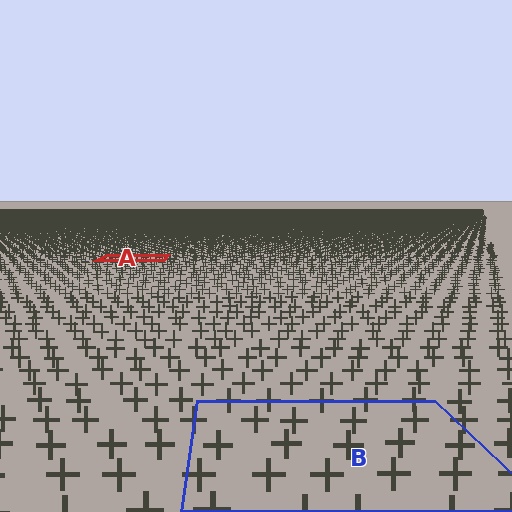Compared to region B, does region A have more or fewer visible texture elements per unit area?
Region A has more texture elements per unit area — they are packed more densely because it is farther away.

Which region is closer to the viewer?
Region B is closer. The texture elements there are larger and more spread out.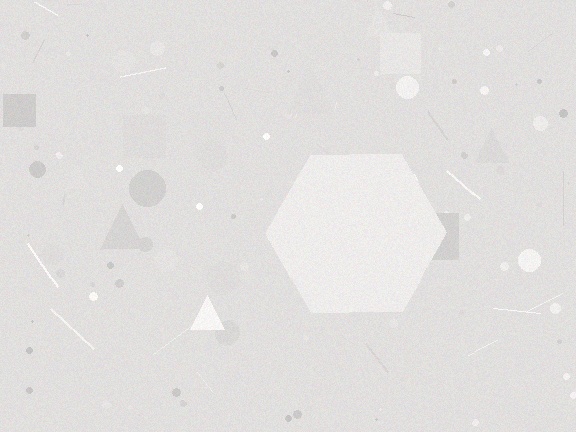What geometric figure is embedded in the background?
A hexagon is embedded in the background.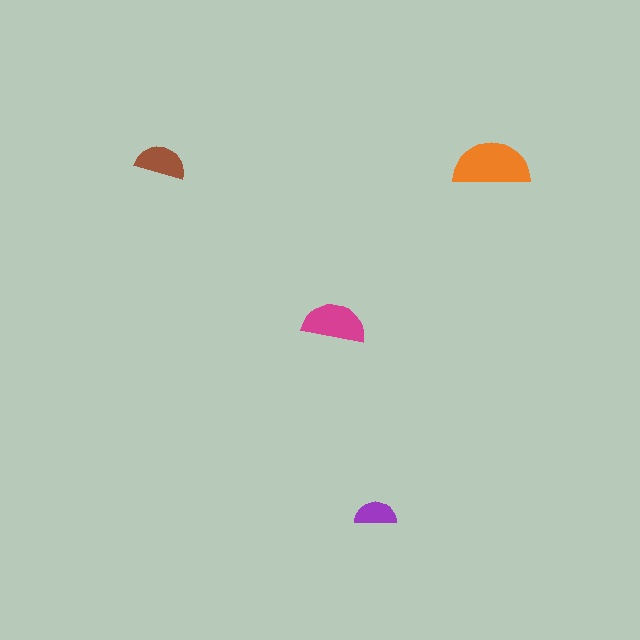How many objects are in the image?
There are 4 objects in the image.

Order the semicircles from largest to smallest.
the orange one, the magenta one, the brown one, the purple one.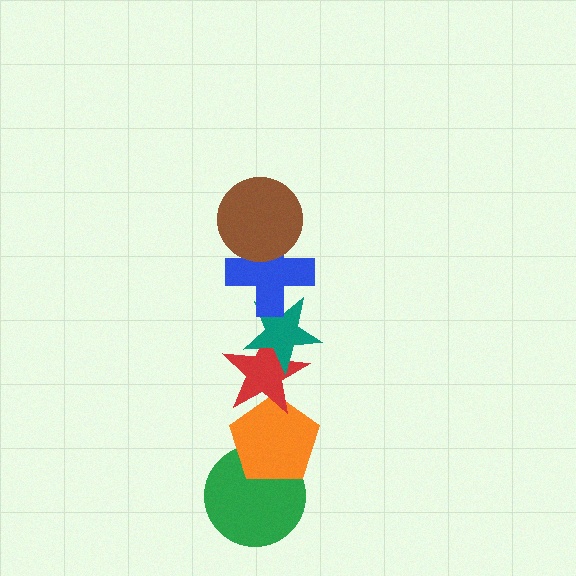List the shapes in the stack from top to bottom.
From top to bottom: the brown circle, the blue cross, the teal star, the red star, the orange pentagon, the green circle.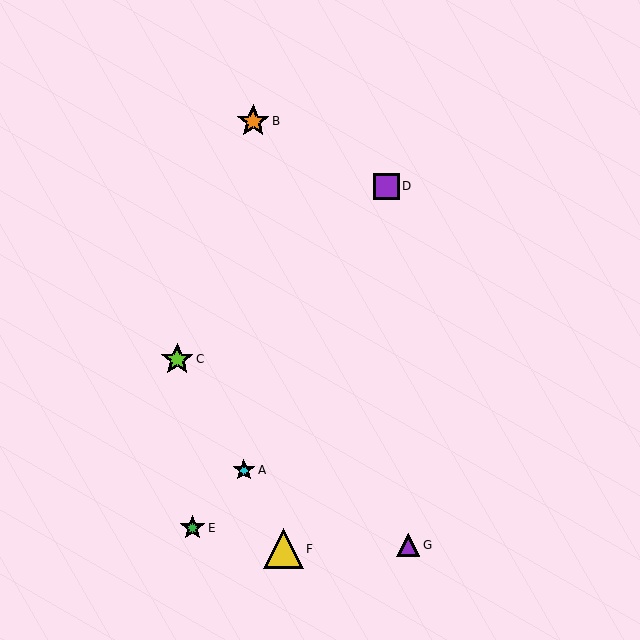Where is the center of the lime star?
The center of the lime star is at (177, 359).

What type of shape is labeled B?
Shape B is an orange star.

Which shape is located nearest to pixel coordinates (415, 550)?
The purple triangle (labeled G) at (408, 545) is nearest to that location.